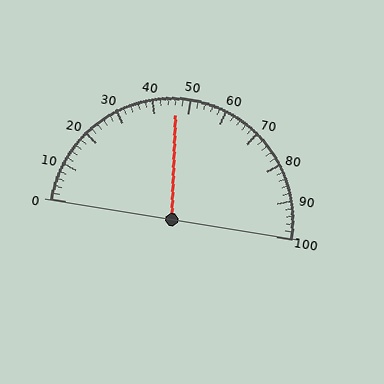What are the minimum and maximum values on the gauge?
The gauge ranges from 0 to 100.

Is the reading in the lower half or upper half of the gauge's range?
The reading is in the lower half of the range (0 to 100).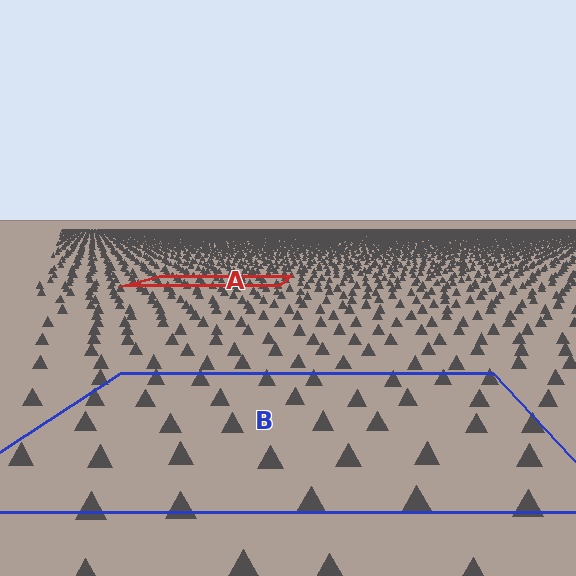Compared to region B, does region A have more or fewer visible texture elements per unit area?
Region A has more texture elements per unit area — they are packed more densely because it is farther away.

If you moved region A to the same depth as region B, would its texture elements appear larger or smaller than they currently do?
They would appear larger. At a closer depth, the same texture elements are projected at a bigger on-screen size.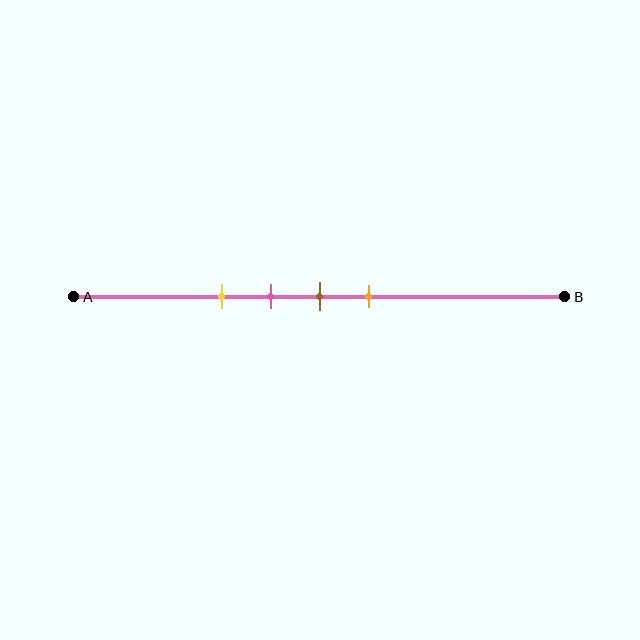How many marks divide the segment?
There are 4 marks dividing the segment.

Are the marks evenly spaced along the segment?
Yes, the marks are approximately evenly spaced.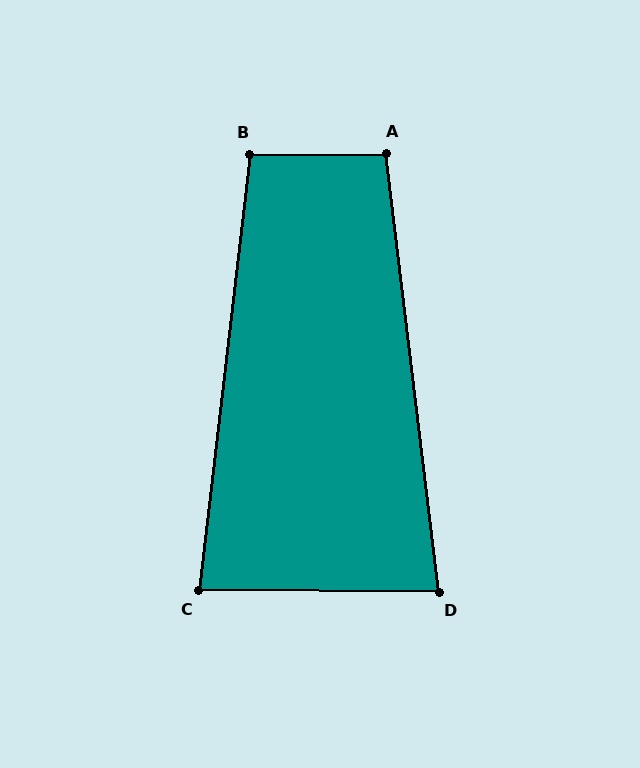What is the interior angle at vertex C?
Approximately 84 degrees (acute).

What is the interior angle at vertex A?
Approximately 96 degrees (obtuse).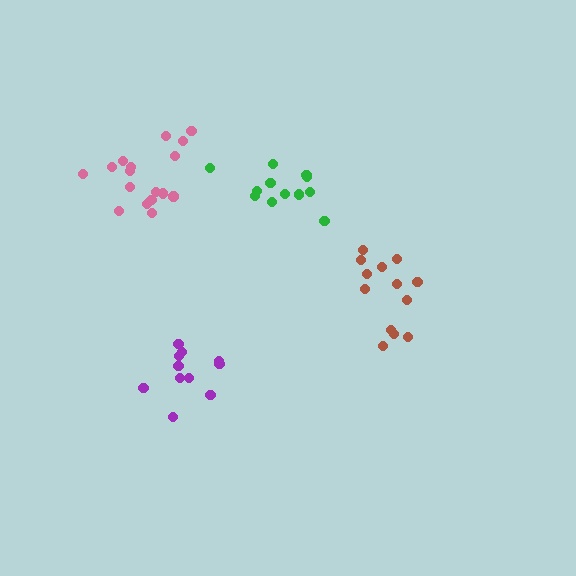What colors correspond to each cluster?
The clusters are colored: pink, purple, brown, green.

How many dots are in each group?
Group 1: 17 dots, Group 2: 11 dots, Group 3: 13 dots, Group 4: 12 dots (53 total).